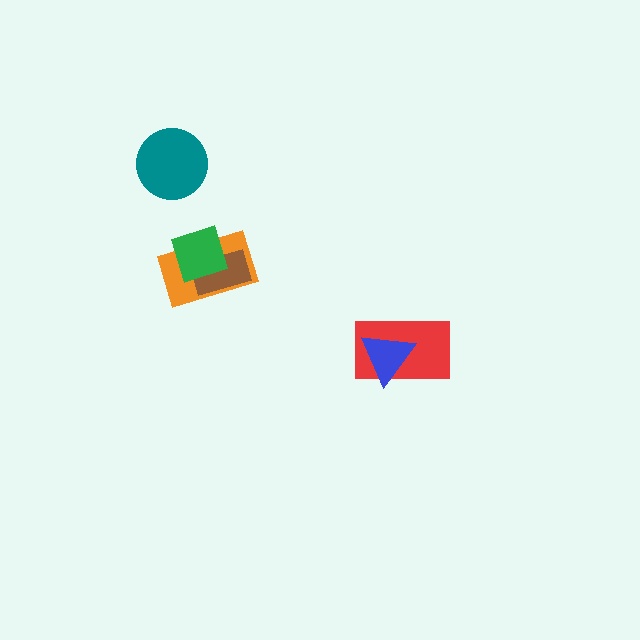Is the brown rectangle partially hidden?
Yes, it is partially covered by another shape.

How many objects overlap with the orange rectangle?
2 objects overlap with the orange rectangle.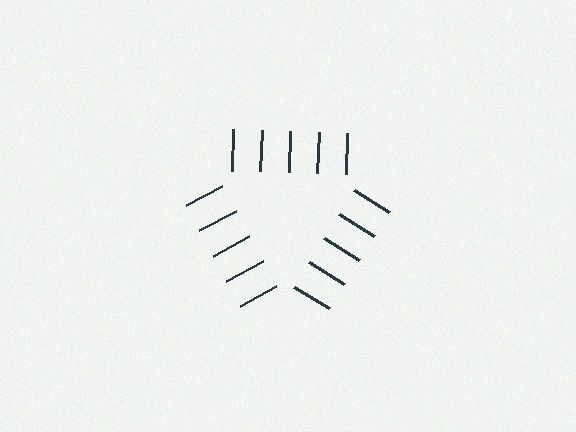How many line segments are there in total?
15 — 5 along each of the 3 edges.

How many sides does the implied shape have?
3 sides — the line-ends trace a triangle.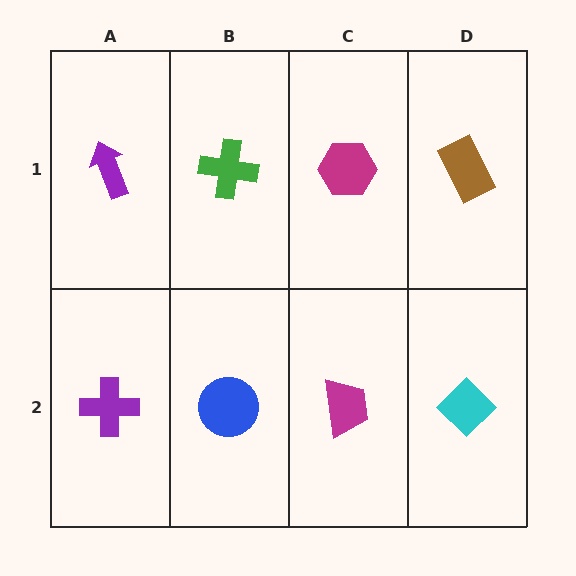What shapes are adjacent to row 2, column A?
A purple arrow (row 1, column A), a blue circle (row 2, column B).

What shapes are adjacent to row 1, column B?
A blue circle (row 2, column B), a purple arrow (row 1, column A), a magenta hexagon (row 1, column C).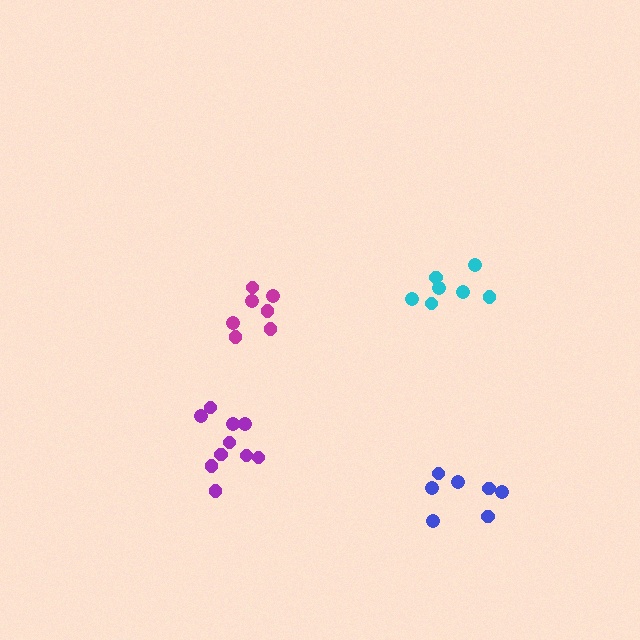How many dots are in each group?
Group 1: 10 dots, Group 2: 7 dots, Group 3: 7 dots, Group 4: 7 dots (31 total).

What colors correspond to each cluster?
The clusters are colored: purple, magenta, cyan, blue.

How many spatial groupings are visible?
There are 4 spatial groupings.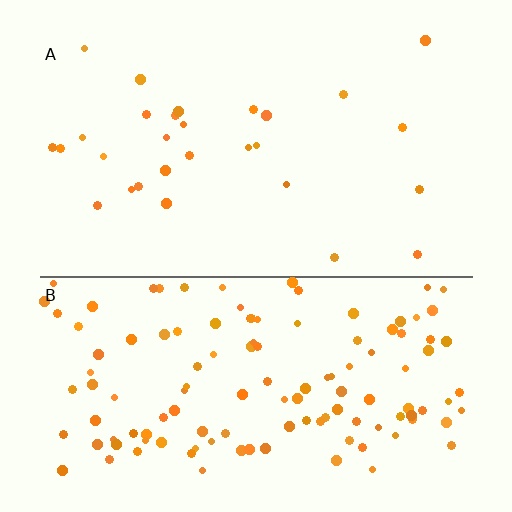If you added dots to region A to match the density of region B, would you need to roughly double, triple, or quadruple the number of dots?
Approximately quadruple.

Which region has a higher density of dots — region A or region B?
B (the bottom).